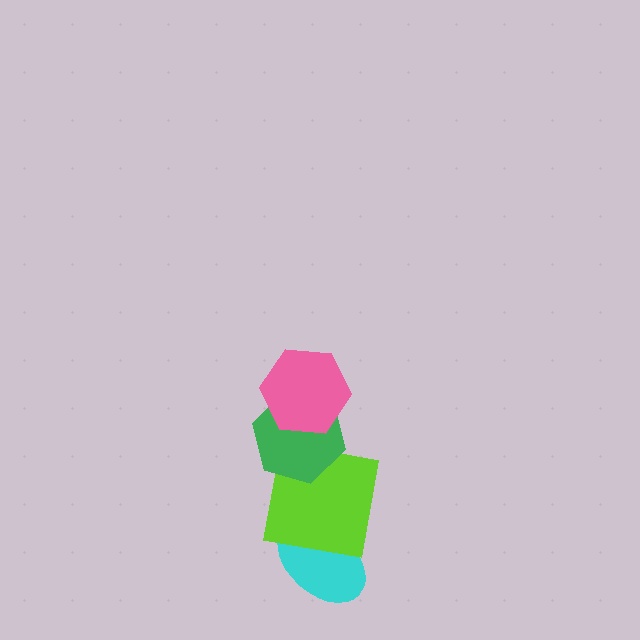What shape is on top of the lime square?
The green hexagon is on top of the lime square.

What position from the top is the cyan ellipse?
The cyan ellipse is 4th from the top.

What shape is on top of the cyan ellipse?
The lime square is on top of the cyan ellipse.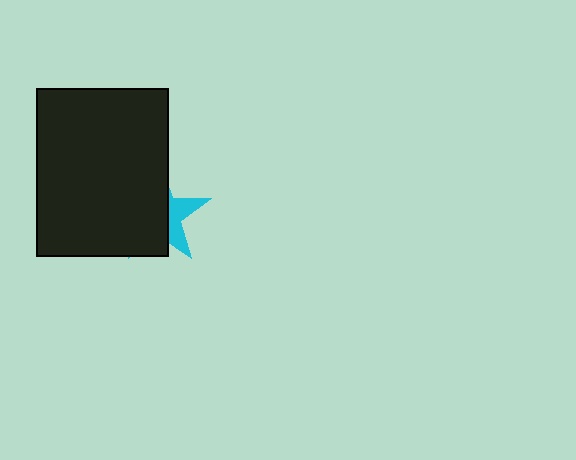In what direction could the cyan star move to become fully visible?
The cyan star could move right. That would shift it out from behind the black rectangle entirely.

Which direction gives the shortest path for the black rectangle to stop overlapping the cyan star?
Moving left gives the shortest separation.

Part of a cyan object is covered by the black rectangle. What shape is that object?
It is a star.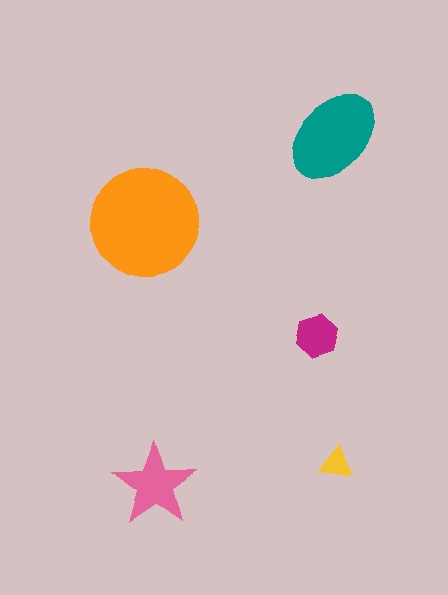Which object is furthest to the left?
The orange circle is leftmost.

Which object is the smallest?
The yellow triangle.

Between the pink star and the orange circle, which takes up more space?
The orange circle.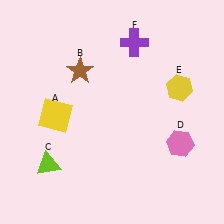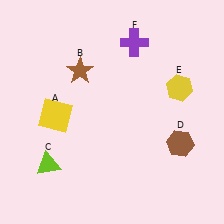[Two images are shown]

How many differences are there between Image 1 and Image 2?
There is 1 difference between the two images.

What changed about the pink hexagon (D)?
In Image 1, D is pink. In Image 2, it changed to brown.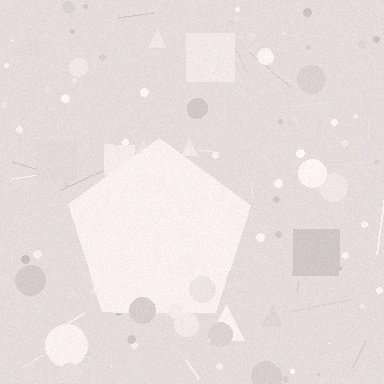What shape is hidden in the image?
A pentagon is hidden in the image.